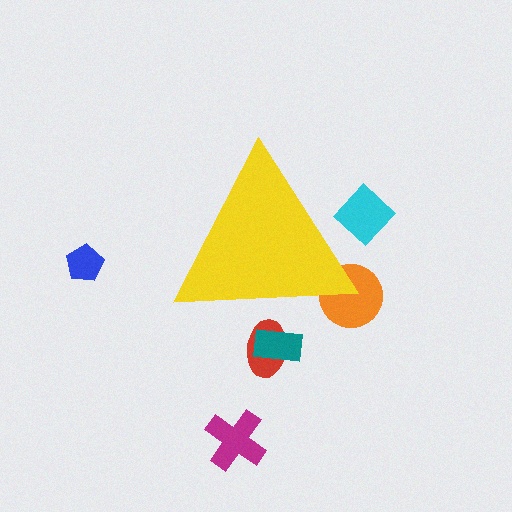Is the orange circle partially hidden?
Yes, the orange circle is partially hidden behind the yellow triangle.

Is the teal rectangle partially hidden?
Yes, the teal rectangle is partially hidden behind the yellow triangle.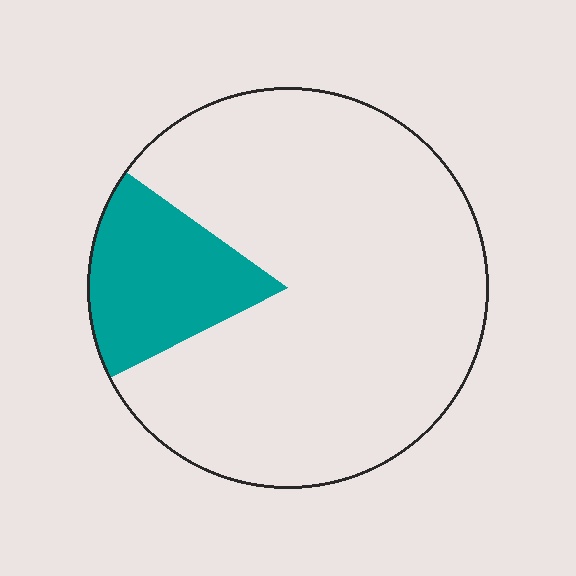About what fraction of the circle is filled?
About one sixth (1/6).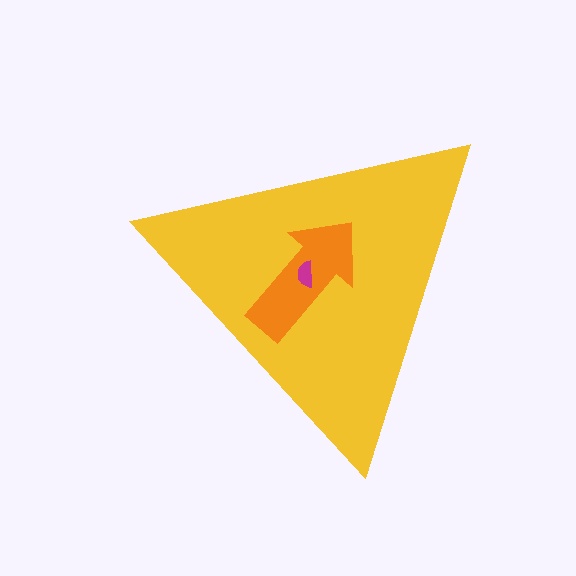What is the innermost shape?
The magenta semicircle.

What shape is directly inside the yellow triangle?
The orange arrow.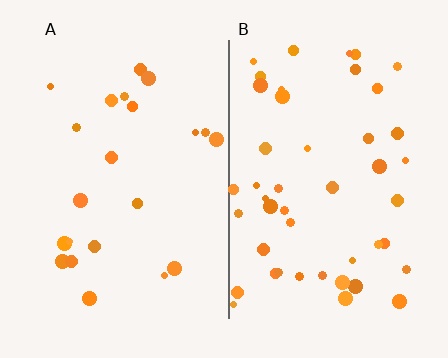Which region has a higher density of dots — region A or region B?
B (the right).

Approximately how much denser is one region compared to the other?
Approximately 2.1× — region B over region A.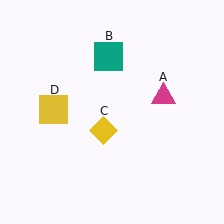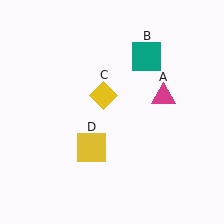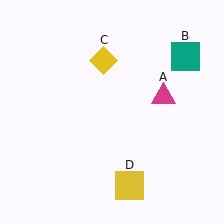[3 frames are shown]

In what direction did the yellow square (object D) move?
The yellow square (object D) moved down and to the right.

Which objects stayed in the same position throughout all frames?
Magenta triangle (object A) remained stationary.